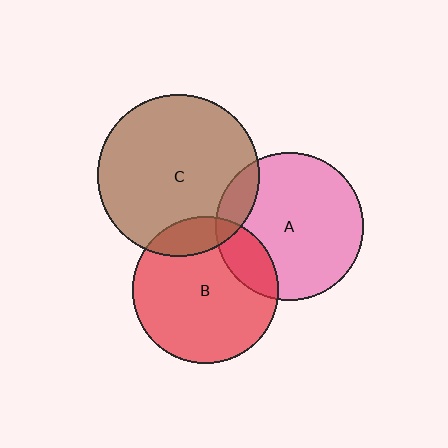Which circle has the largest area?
Circle C (brown).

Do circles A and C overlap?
Yes.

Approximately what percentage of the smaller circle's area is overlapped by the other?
Approximately 15%.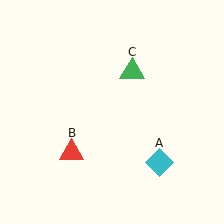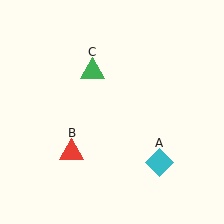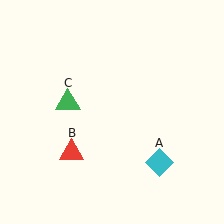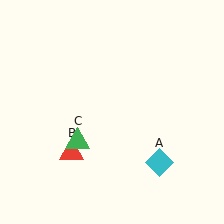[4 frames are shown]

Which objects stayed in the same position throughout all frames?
Cyan diamond (object A) and red triangle (object B) remained stationary.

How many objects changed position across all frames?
1 object changed position: green triangle (object C).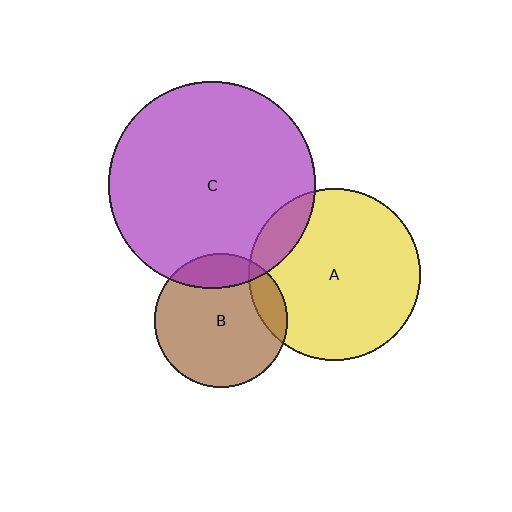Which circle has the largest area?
Circle C (purple).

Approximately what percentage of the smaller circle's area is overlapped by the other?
Approximately 15%.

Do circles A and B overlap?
Yes.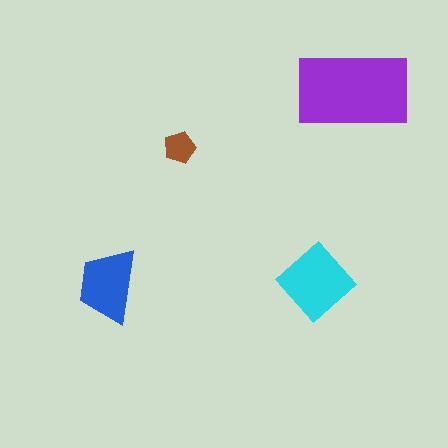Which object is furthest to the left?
The blue trapezoid is leftmost.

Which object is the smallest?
The brown pentagon.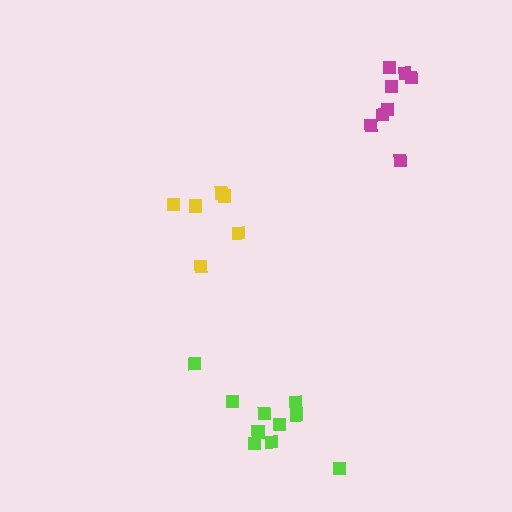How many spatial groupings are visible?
There are 3 spatial groupings.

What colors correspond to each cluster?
The clusters are colored: yellow, lime, magenta.